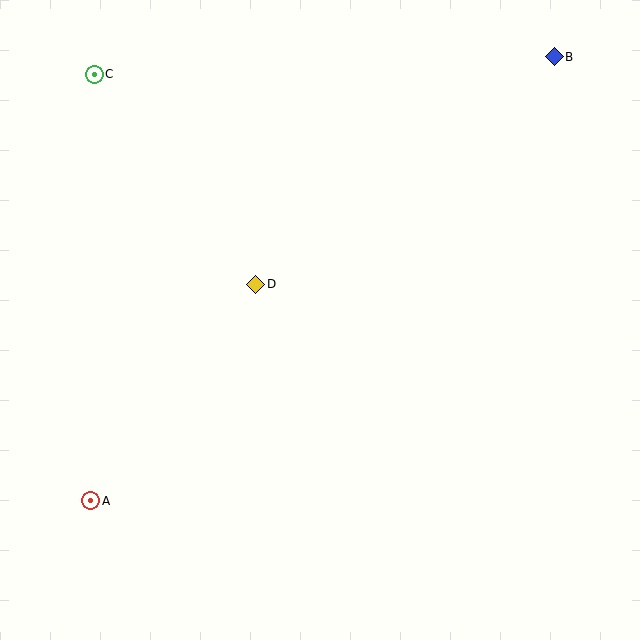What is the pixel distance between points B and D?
The distance between B and D is 375 pixels.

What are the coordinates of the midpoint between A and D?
The midpoint between A and D is at (173, 392).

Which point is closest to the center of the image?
Point D at (256, 284) is closest to the center.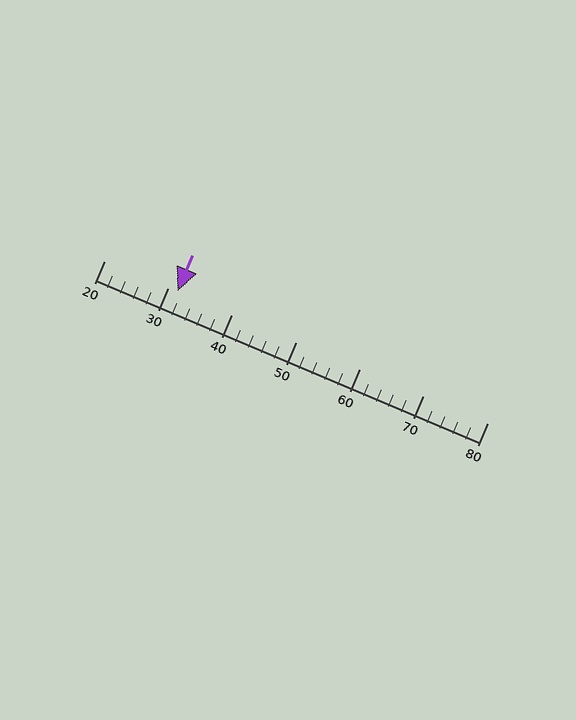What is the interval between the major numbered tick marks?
The major tick marks are spaced 10 units apart.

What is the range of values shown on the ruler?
The ruler shows values from 20 to 80.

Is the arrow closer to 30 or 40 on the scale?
The arrow is closer to 30.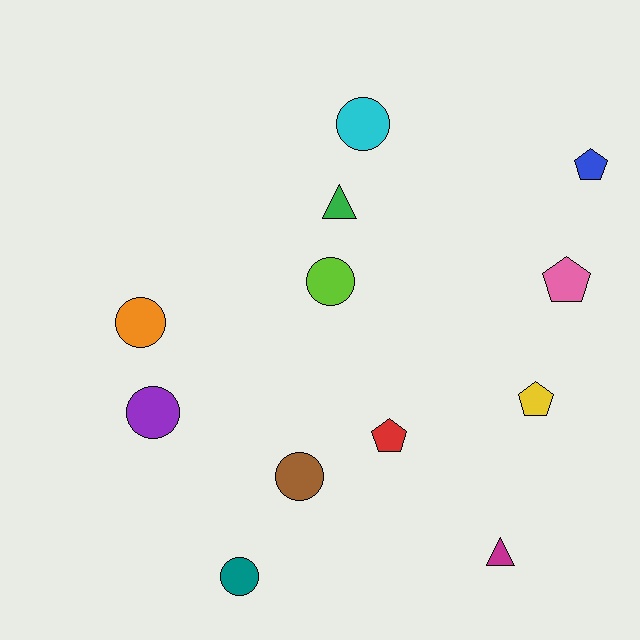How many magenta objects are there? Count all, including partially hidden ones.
There is 1 magenta object.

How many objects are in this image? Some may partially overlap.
There are 12 objects.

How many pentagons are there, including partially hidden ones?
There are 4 pentagons.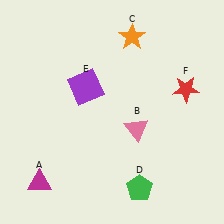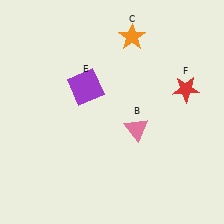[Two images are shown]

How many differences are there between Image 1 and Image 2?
There are 2 differences between the two images.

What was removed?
The magenta triangle (A), the green pentagon (D) were removed in Image 2.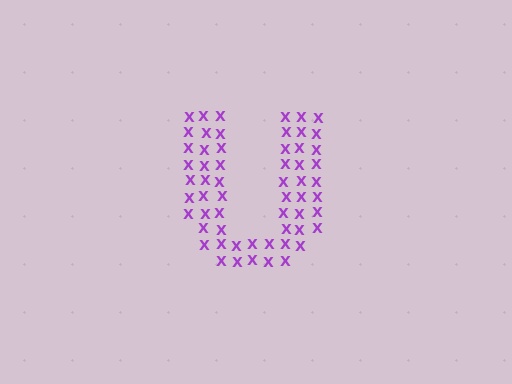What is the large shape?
The large shape is the letter U.